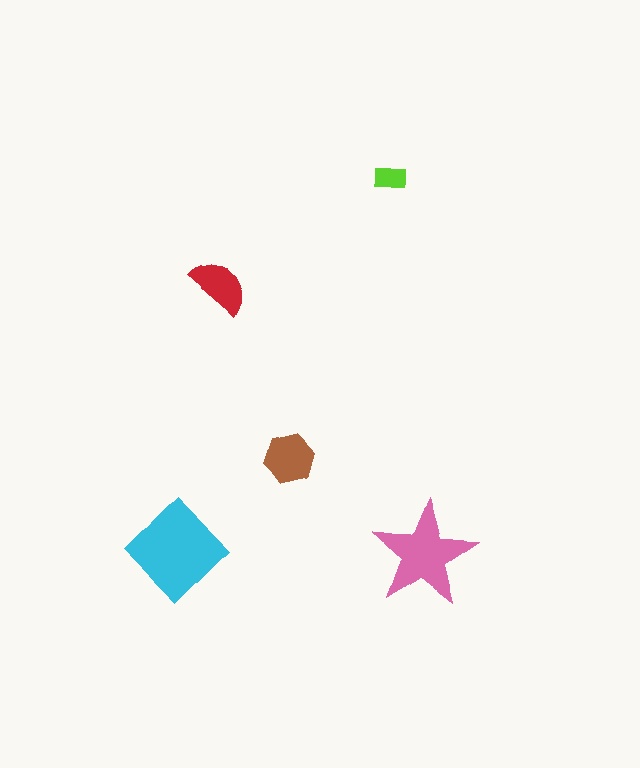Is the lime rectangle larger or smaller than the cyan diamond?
Smaller.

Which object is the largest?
The cyan diamond.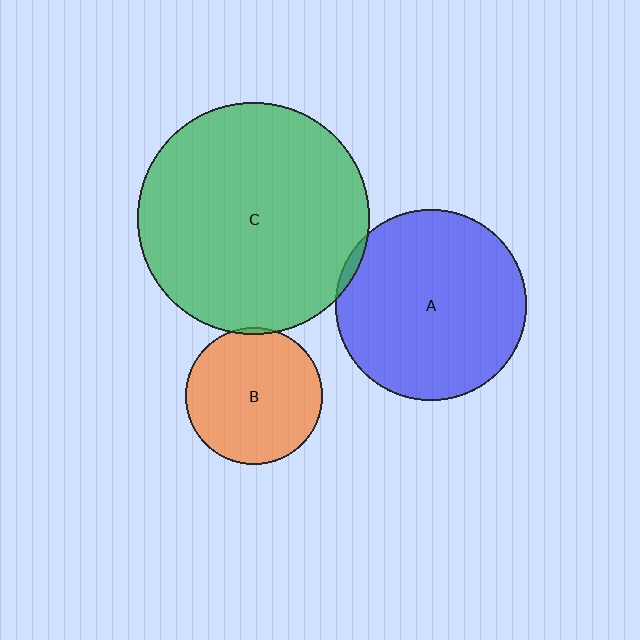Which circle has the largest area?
Circle C (green).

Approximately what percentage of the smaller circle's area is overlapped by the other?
Approximately 5%.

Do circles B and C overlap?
Yes.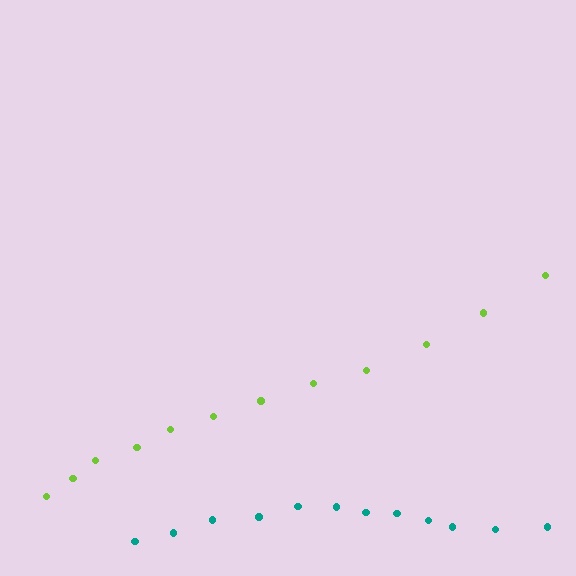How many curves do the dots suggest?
There are 2 distinct paths.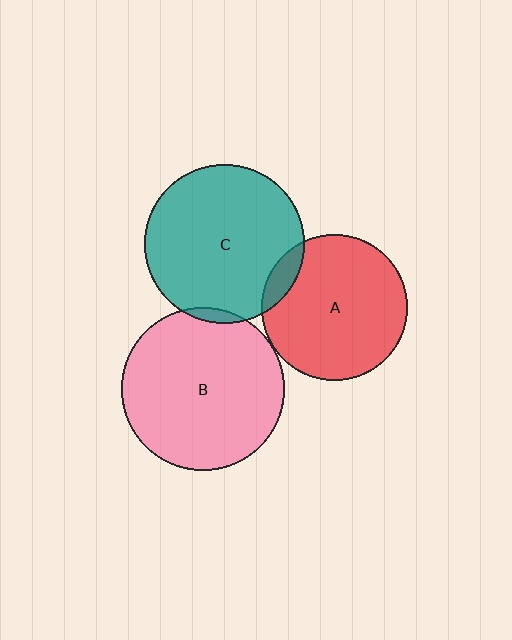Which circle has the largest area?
Circle B (pink).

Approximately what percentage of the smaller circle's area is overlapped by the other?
Approximately 5%.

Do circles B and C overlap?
Yes.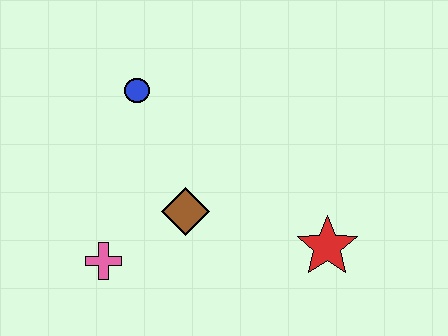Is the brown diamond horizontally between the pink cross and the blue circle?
No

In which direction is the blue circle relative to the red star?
The blue circle is to the left of the red star.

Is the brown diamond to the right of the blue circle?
Yes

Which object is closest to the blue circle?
The brown diamond is closest to the blue circle.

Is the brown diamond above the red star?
Yes